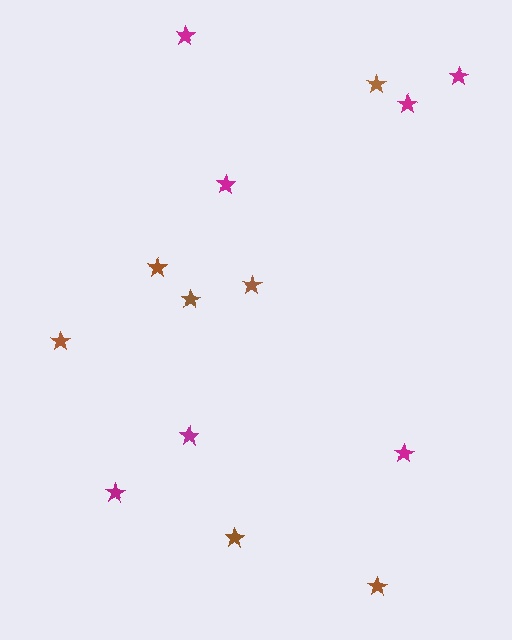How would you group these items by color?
There are 2 groups: one group of brown stars (7) and one group of magenta stars (7).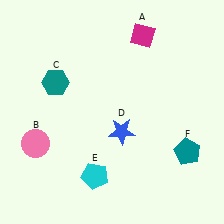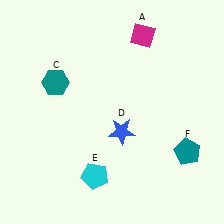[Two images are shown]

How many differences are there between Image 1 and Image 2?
There is 1 difference between the two images.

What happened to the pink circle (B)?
The pink circle (B) was removed in Image 2. It was in the bottom-left area of Image 1.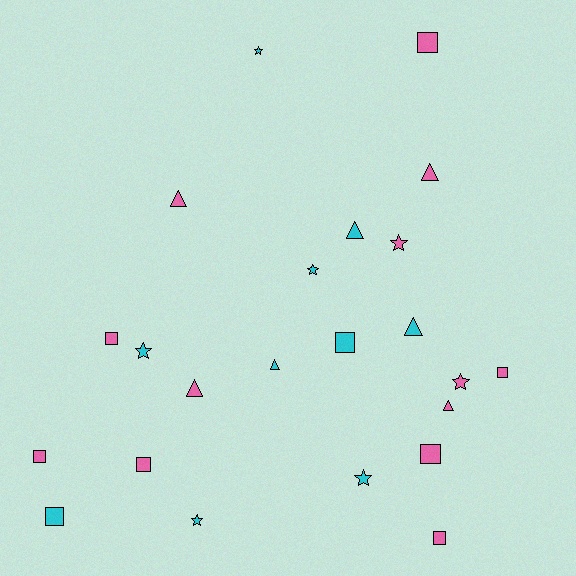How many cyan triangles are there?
There are 3 cyan triangles.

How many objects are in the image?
There are 23 objects.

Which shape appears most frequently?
Square, with 9 objects.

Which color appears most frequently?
Pink, with 13 objects.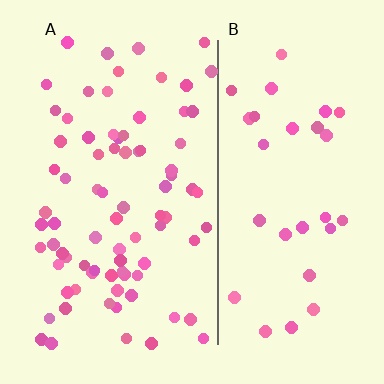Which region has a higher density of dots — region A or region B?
A (the left).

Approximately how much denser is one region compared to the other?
Approximately 2.5× — region A over region B.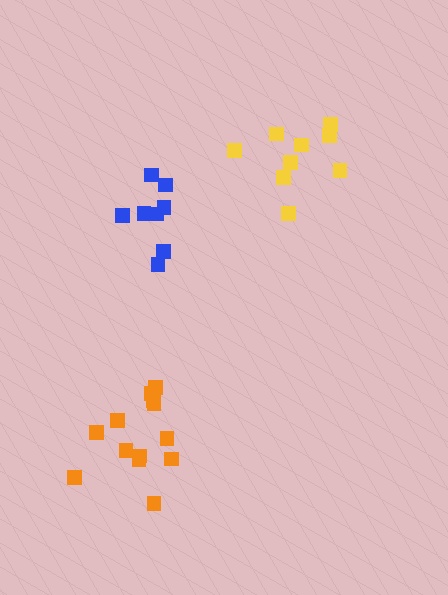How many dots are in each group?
Group 1: 13 dots, Group 2: 9 dots, Group 3: 8 dots (30 total).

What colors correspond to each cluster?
The clusters are colored: orange, yellow, blue.